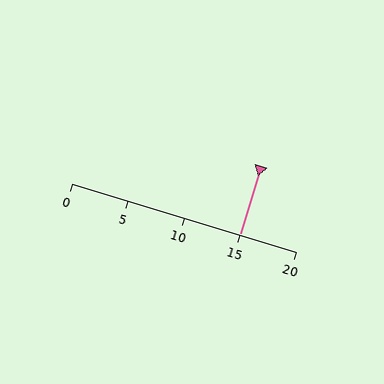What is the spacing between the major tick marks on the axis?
The major ticks are spaced 5 apart.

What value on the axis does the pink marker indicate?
The marker indicates approximately 15.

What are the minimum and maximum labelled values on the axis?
The axis runs from 0 to 20.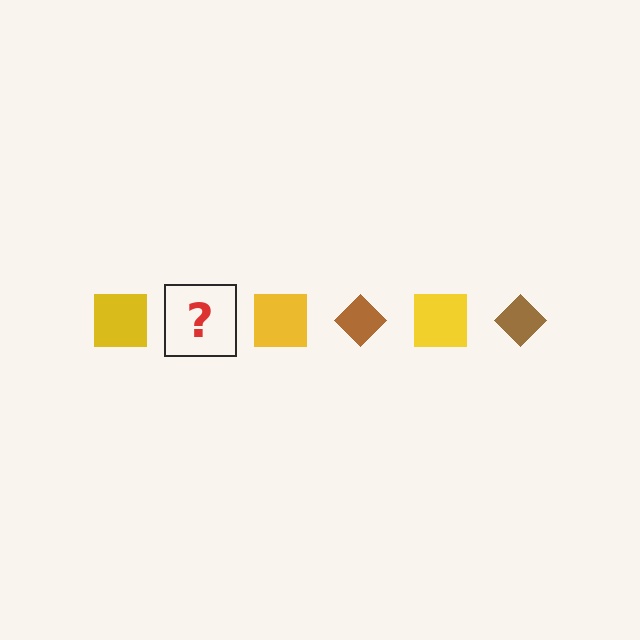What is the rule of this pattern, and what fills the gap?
The rule is that the pattern alternates between yellow square and brown diamond. The gap should be filled with a brown diamond.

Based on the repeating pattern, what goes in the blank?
The blank should be a brown diamond.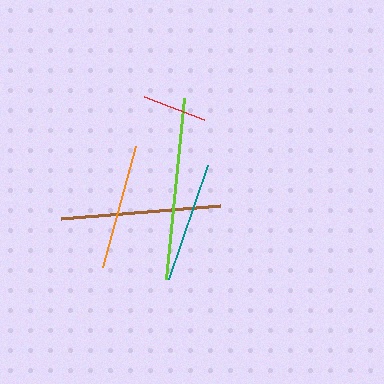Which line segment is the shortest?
The red line is the shortest at approximately 65 pixels.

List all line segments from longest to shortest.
From longest to shortest: lime, brown, orange, teal, red.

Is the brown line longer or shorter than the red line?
The brown line is longer than the red line.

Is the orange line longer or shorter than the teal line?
The orange line is longer than the teal line.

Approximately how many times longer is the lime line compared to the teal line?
The lime line is approximately 1.5 times the length of the teal line.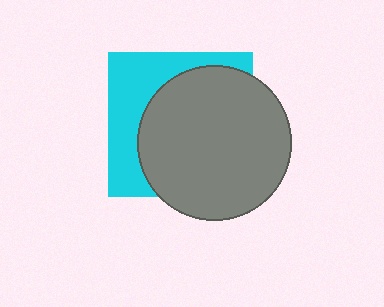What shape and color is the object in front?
The object in front is a gray circle.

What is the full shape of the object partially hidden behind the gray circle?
The partially hidden object is a cyan square.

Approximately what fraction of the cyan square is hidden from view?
Roughly 64% of the cyan square is hidden behind the gray circle.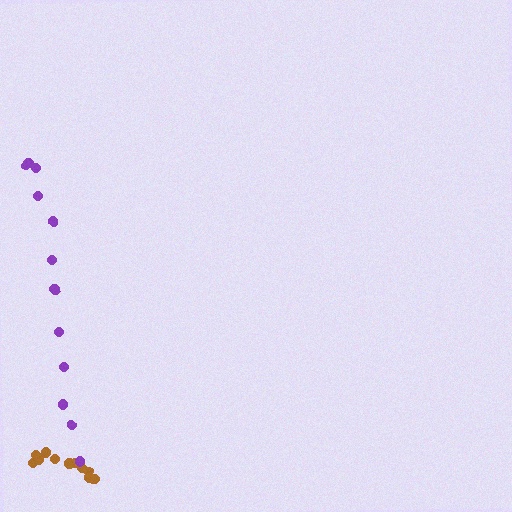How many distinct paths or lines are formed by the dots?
There are 2 distinct paths.